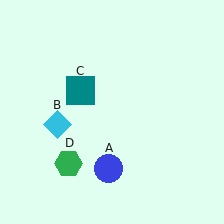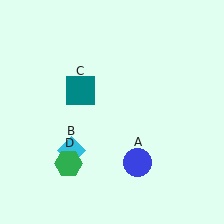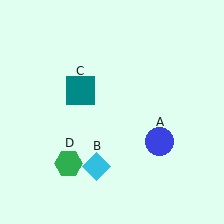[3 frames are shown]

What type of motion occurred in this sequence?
The blue circle (object A), cyan diamond (object B) rotated counterclockwise around the center of the scene.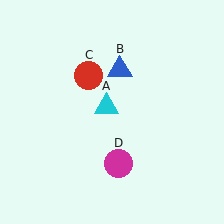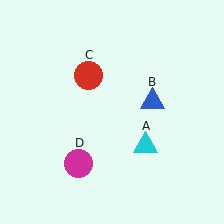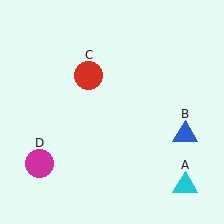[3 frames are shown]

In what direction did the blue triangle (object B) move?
The blue triangle (object B) moved down and to the right.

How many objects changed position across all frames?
3 objects changed position: cyan triangle (object A), blue triangle (object B), magenta circle (object D).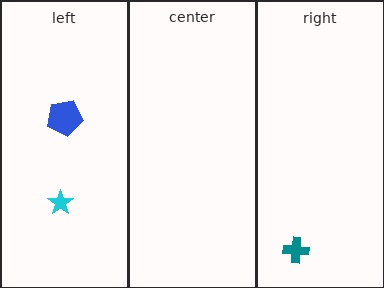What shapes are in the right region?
The teal cross.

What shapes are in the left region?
The blue pentagon, the cyan star.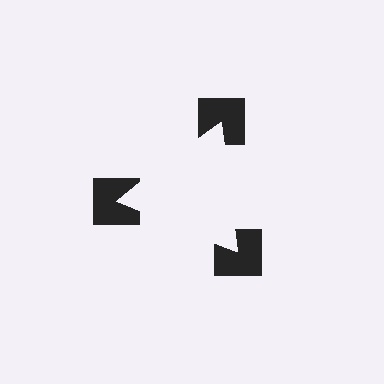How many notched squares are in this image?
There are 3 — one at each vertex of the illusory triangle.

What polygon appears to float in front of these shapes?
An illusory triangle — its edges are inferred from the aligned wedge cuts in the notched squares, not physically drawn.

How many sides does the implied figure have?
3 sides.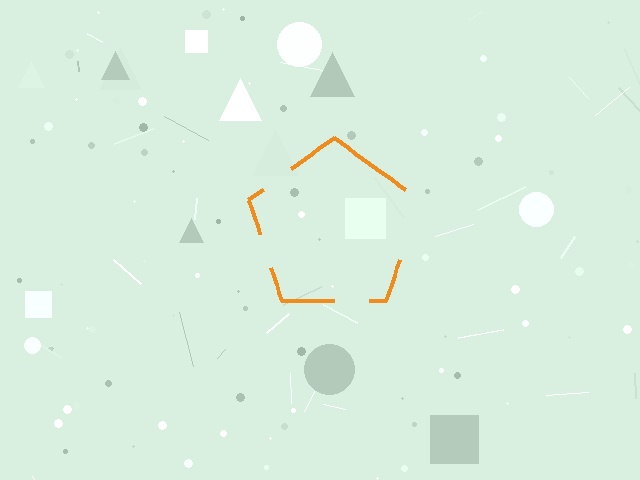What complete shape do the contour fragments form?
The contour fragments form a pentagon.